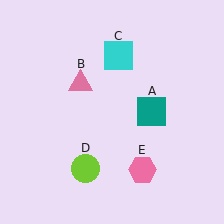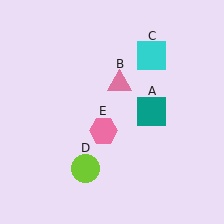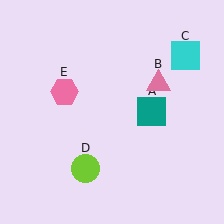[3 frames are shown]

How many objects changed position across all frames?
3 objects changed position: pink triangle (object B), cyan square (object C), pink hexagon (object E).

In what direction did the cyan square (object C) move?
The cyan square (object C) moved right.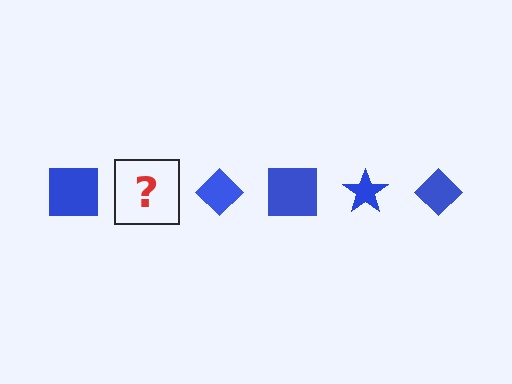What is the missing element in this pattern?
The missing element is a blue star.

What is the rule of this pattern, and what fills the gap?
The rule is that the pattern cycles through square, star, diamond shapes in blue. The gap should be filled with a blue star.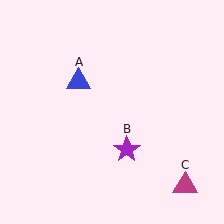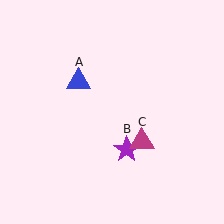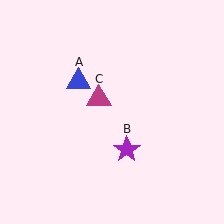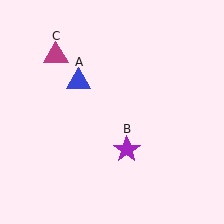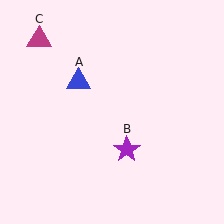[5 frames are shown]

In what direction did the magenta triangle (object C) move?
The magenta triangle (object C) moved up and to the left.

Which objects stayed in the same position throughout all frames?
Blue triangle (object A) and purple star (object B) remained stationary.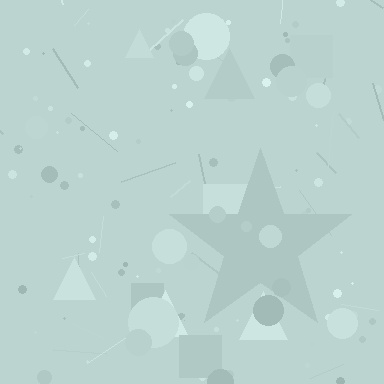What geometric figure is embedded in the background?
A star is embedded in the background.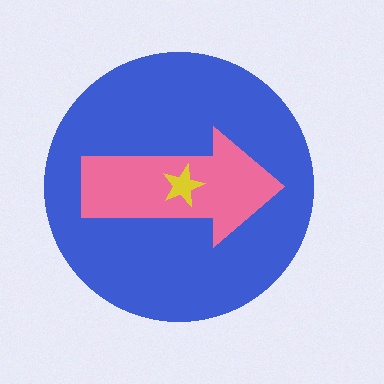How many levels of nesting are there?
3.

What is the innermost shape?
The yellow star.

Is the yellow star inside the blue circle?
Yes.